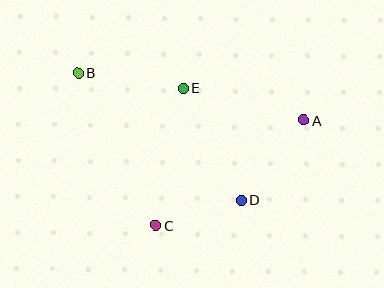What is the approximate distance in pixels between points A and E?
The distance between A and E is approximately 125 pixels.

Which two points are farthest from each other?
Points A and B are farthest from each other.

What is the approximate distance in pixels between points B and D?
The distance between B and D is approximately 207 pixels.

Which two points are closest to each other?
Points C and D are closest to each other.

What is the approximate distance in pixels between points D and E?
The distance between D and E is approximately 126 pixels.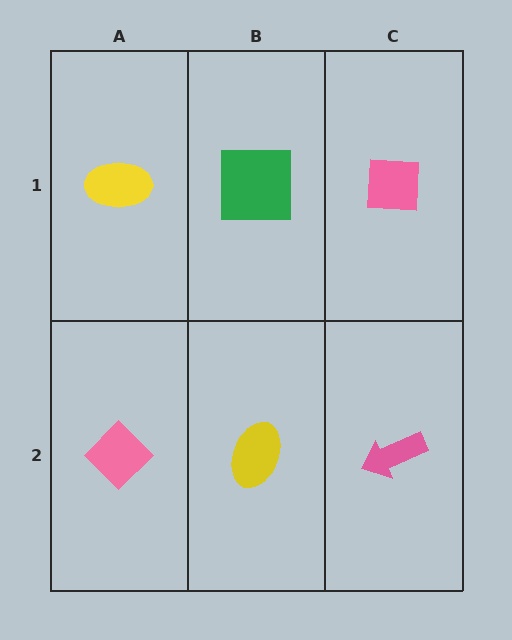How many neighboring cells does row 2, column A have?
2.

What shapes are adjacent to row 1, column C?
A pink arrow (row 2, column C), a green square (row 1, column B).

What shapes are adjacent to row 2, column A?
A yellow ellipse (row 1, column A), a yellow ellipse (row 2, column B).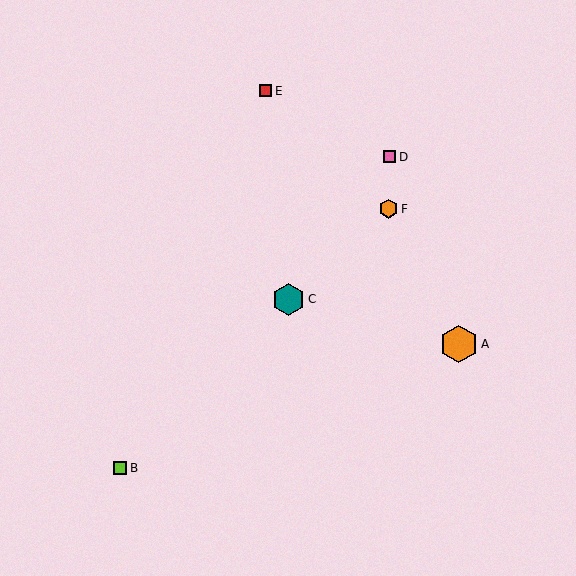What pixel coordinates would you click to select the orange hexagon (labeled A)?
Click at (459, 344) to select the orange hexagon A.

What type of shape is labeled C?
Shape C is a teal hexagon.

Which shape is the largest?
The orange hexagon (labeled A) is the largest.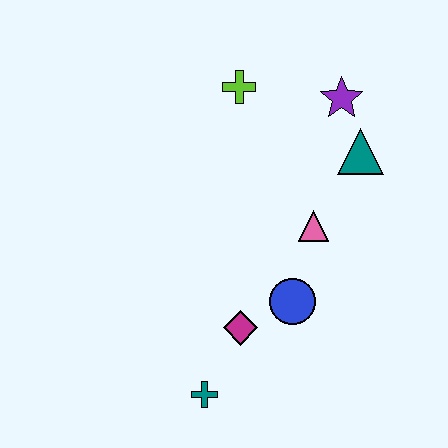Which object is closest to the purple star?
The teal triangle is closest to the purple star.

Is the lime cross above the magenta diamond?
Yes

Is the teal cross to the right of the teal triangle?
No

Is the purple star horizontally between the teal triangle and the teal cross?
Yes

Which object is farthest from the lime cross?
The teal cross is farthest from the lime cross.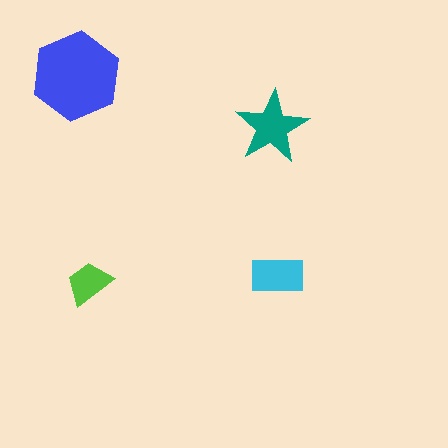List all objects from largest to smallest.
The blue hexagon, the teal star, the cyan rectangle, the lime trapezoid.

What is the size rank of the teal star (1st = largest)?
2nd.